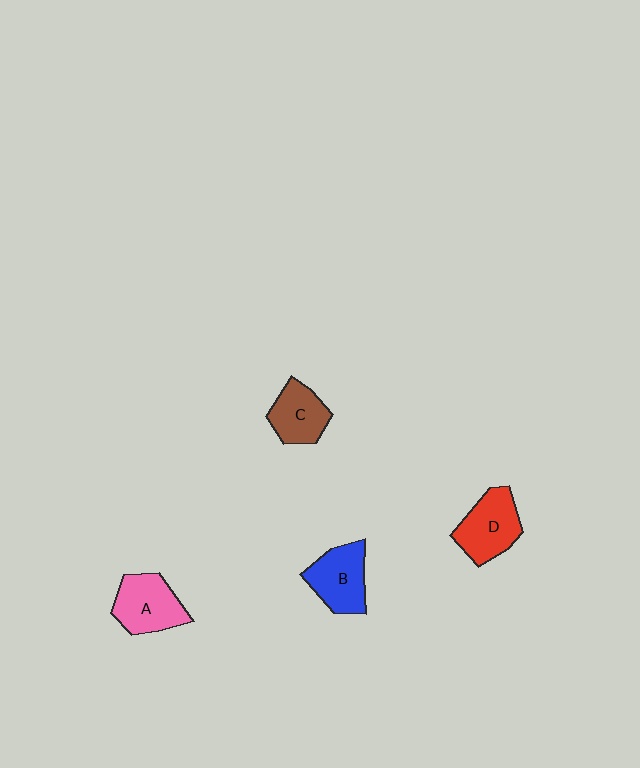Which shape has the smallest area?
Shape C (brown).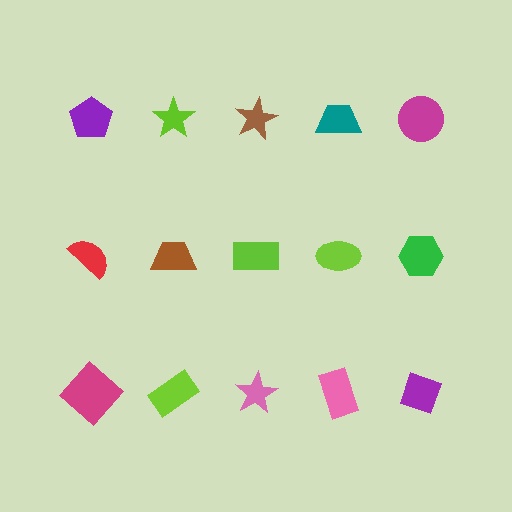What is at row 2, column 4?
A lime ellipse.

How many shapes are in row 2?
5 shapes.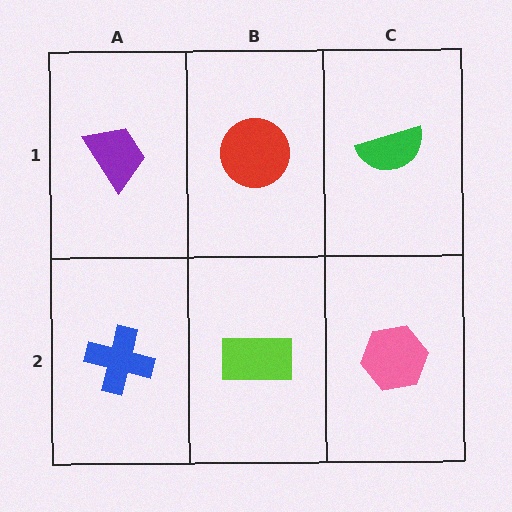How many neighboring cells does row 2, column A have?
2.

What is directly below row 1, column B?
A lime rectangle.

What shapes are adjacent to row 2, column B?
A red circle (row 1, column B), a blue cross (row 2, column A), a pink hexagon (row 2, column C).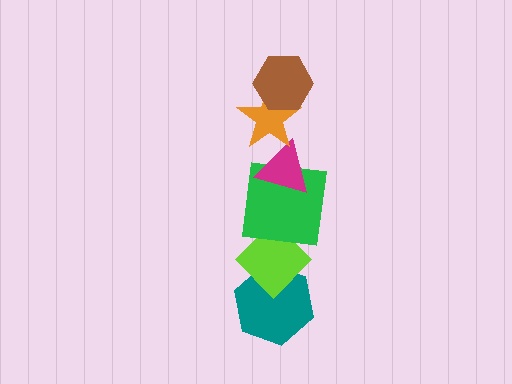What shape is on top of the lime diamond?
The green square is on top of the lime diamond.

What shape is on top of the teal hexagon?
The lime diamond is on top of the teal hexagon.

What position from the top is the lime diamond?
The lime diamond is 5th from the top.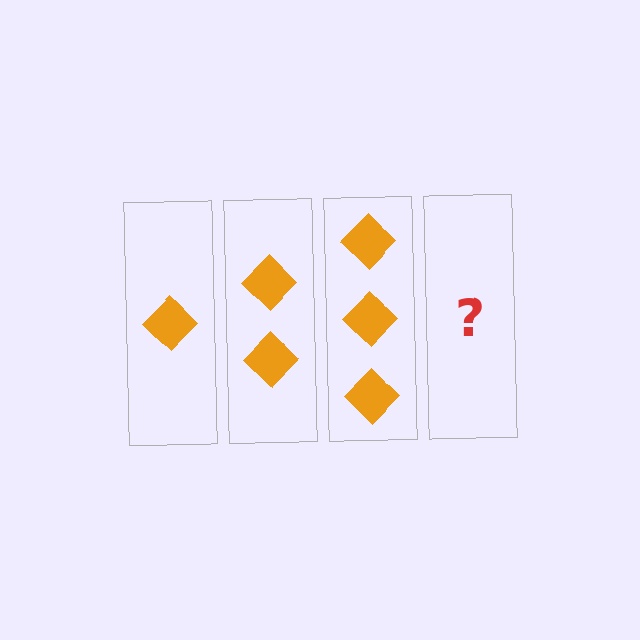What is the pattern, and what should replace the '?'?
The pattern is that each step adds one more diamond. The '?' should be 4 diamonds.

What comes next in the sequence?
The next element should be 4 diamonds.